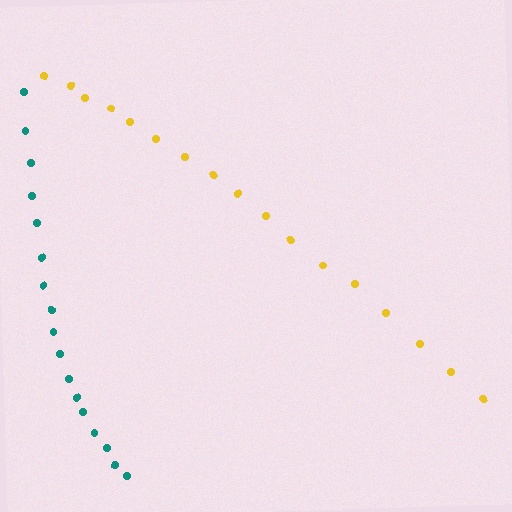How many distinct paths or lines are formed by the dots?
There are 2 distinct paths.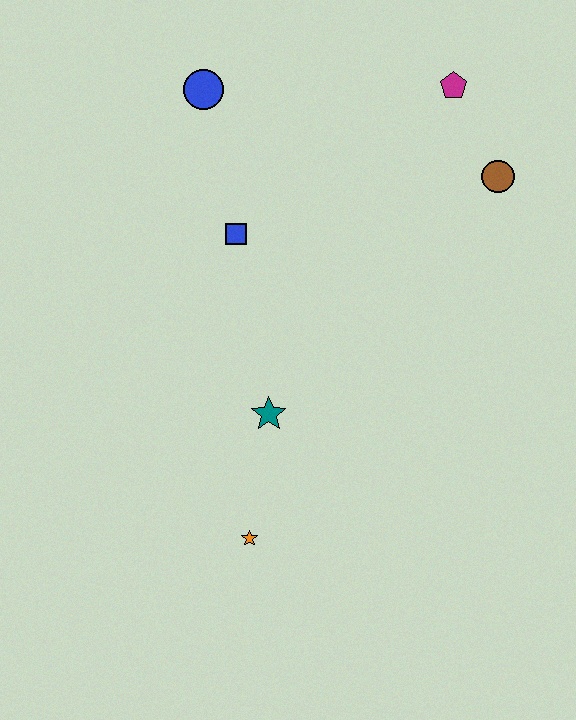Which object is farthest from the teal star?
The magenta pentagon is farthest from the teal star.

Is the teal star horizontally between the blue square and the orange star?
No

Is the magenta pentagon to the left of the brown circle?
Yes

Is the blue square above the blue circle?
No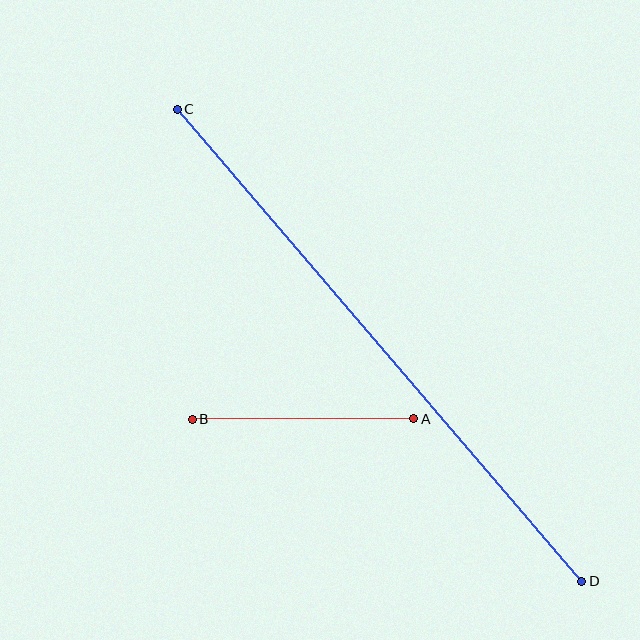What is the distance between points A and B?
The distance is approximately 222 pixels.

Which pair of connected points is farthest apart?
Points C and D are farthest apart.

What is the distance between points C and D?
The distance is approximately 621 pixels.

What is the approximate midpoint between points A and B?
The midpoint is at approximately (303, 419) pixels.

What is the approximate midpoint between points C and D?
The midpoint is at approximately (379, 345) pixels.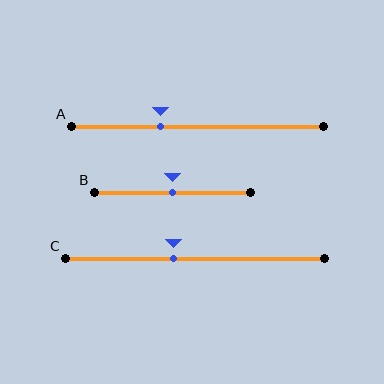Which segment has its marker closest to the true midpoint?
Segment B has its marker closest to the true midpoint.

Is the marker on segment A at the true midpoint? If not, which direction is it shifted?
No, the marker on segment A is shifted to the left by about 14% of the segment length.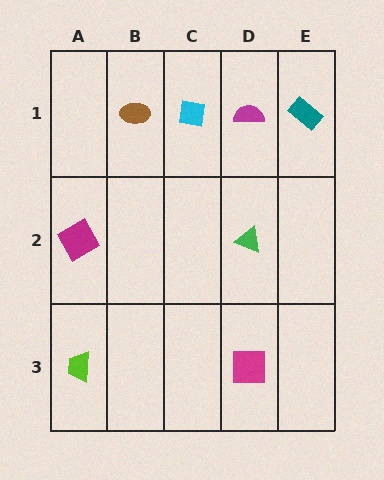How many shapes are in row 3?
2 shapes.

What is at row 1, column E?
A teal rectangle.